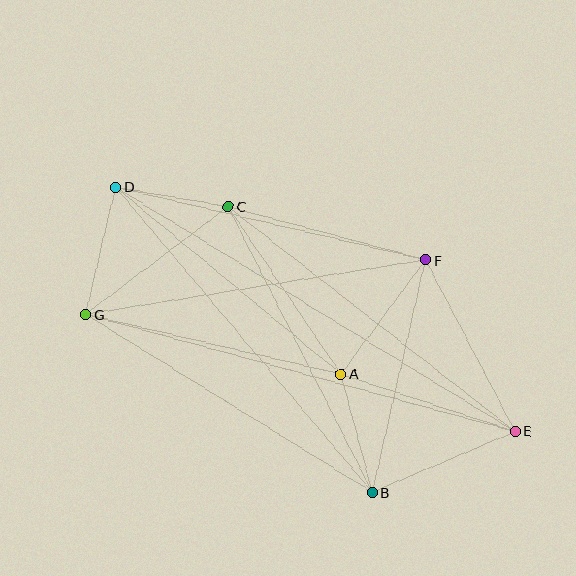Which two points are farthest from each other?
Points D and E are farthest from each other.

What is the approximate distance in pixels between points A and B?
The distance between A and B is approximately 122 pixels.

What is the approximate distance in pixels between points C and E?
The distance between C and E is approximately 365 pixels.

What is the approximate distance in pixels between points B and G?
The distance between B and G is approximately 337 pixels.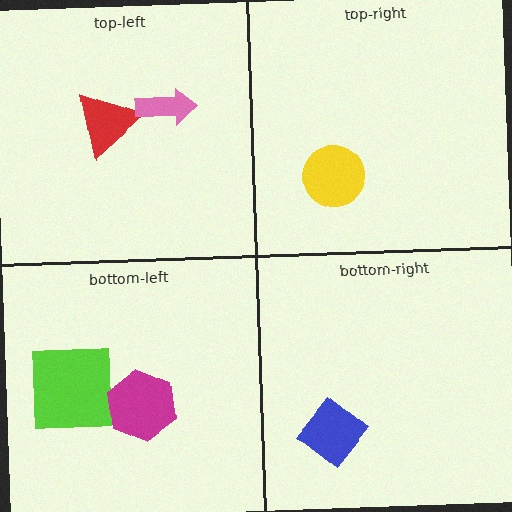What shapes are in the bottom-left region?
The lime square, the magenta hexagon.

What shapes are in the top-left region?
The red triangle, the pink arrow.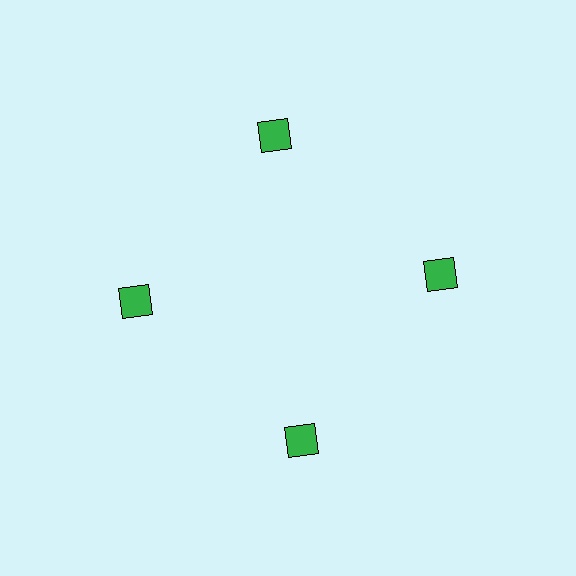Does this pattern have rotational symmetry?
Yes, this pattern has 4-fold rotational symmetry. It looks the same after rotating 90 degrees around the center.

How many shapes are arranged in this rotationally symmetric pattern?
There are 4 shapes, arranged in 4 groups of 1.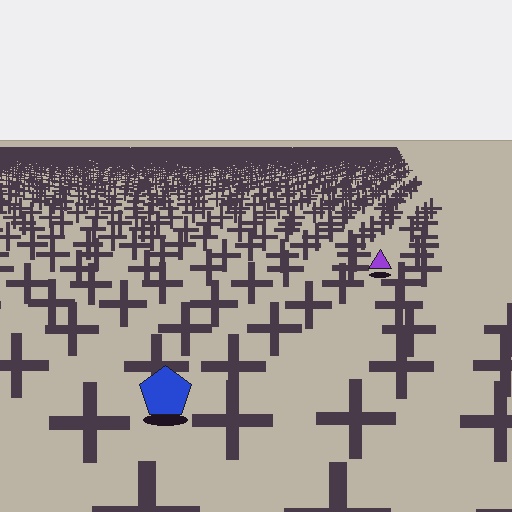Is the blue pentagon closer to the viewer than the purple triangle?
Yes. The blue pentagon is closer — you can tell from the texture gradient: the ground texture is coarser near it.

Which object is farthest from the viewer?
The purple triangle is farthest from the viewer. It appears smaller and the ground texture around it is denser.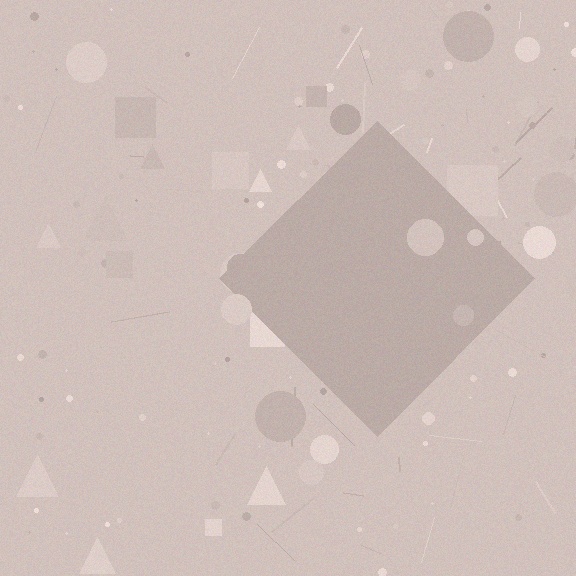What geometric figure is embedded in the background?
A diamond is embedded in the background.